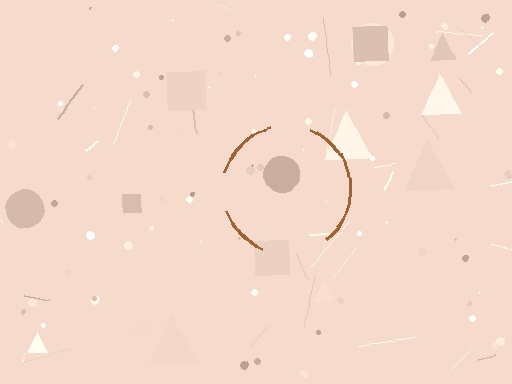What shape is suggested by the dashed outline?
The dashed outline suggests a circle.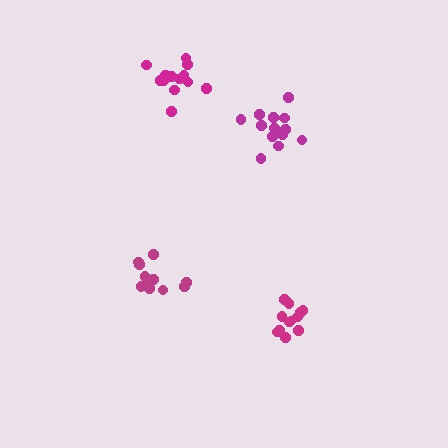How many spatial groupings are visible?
There are 4 spatial groupings.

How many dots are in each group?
Group 1: 12 dots, Group 2: 13 dots, Group 3: 11 dots, Group 4: 13 dots (49 total).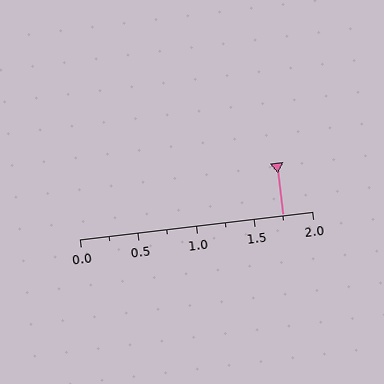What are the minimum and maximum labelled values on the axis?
The axis runs from 0.0 to 2.0.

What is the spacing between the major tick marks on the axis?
The major ticks are spaced 0.5 apart.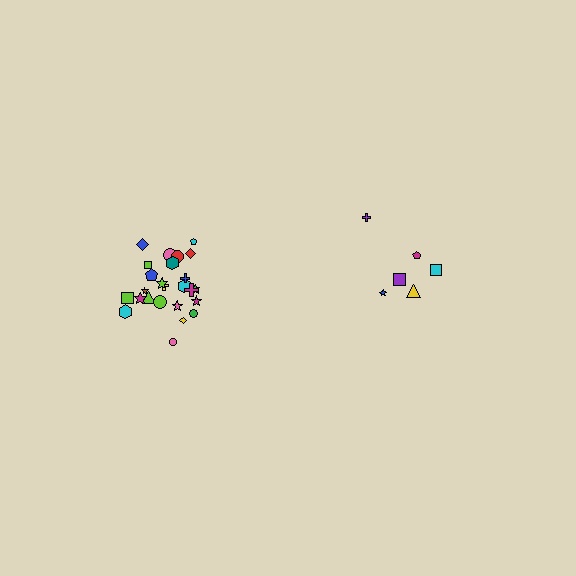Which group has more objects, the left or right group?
The left group.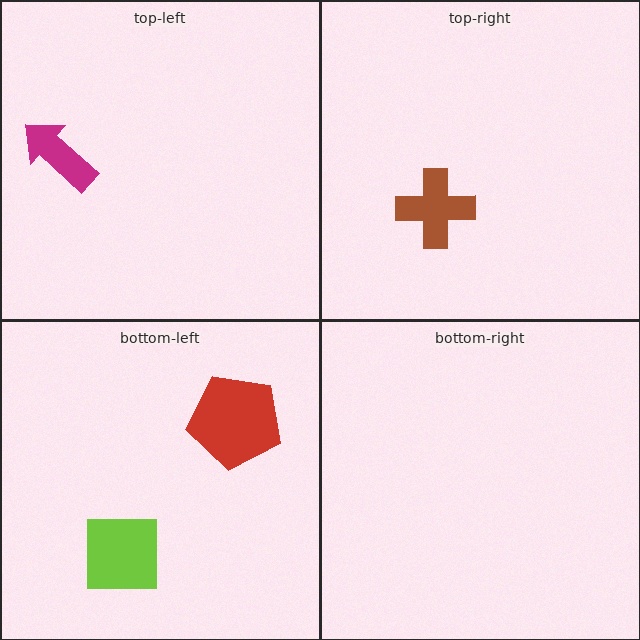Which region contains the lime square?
The bottom-left region.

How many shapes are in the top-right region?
1.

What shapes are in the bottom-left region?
The lime square, the red pentagon.